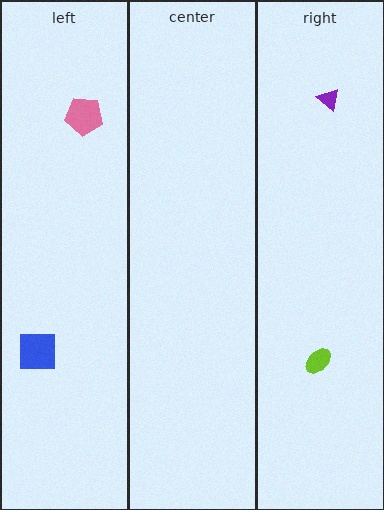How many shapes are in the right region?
2.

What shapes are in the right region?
The purple triangle, the lime ellipse.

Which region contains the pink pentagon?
The left region.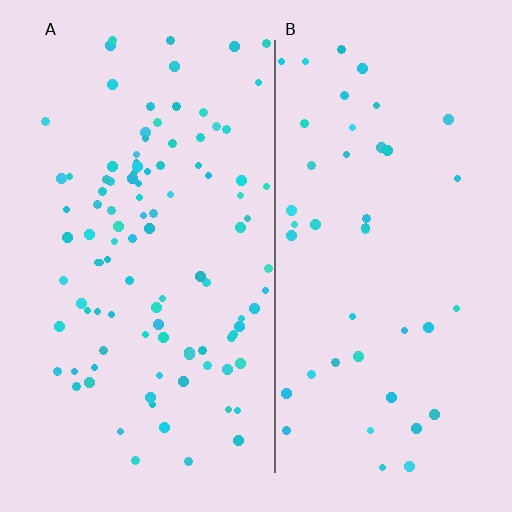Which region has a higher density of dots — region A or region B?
A (the left).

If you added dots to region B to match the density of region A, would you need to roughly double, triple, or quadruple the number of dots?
Approximately double.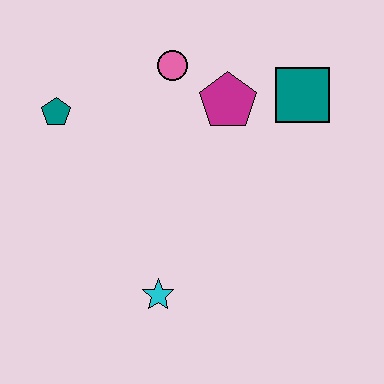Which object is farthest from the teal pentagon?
The teal square is farthest from the teal pentagon.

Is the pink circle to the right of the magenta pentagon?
No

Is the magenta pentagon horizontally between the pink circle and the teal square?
Yes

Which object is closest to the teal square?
The magenta pentagon is closest to the teal square.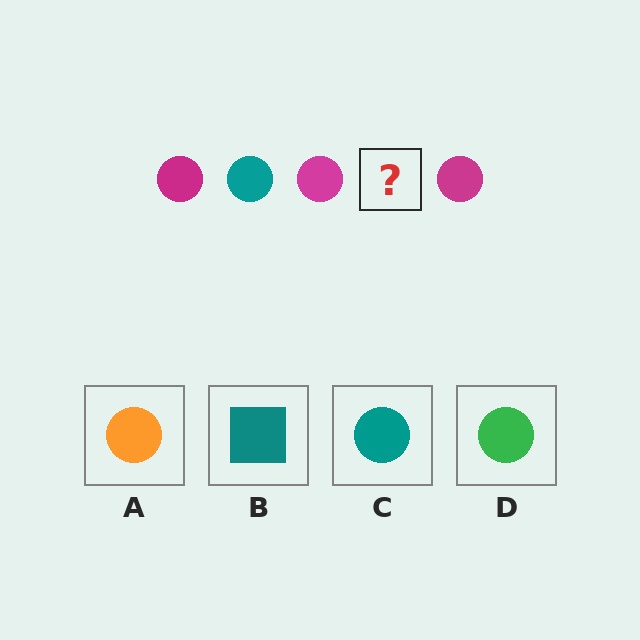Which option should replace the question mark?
Option C.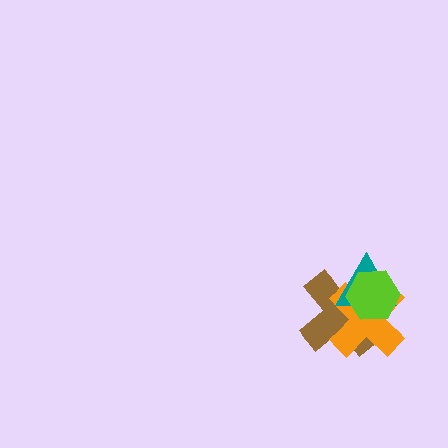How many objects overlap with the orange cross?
3 objects overlap with the orange cross.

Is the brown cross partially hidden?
Yes, it is partially covered by another shape.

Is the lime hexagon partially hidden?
No, no other shape covers it.